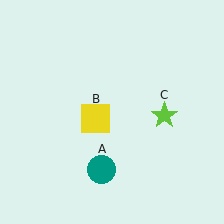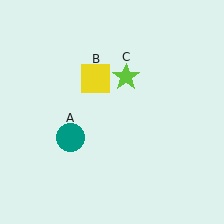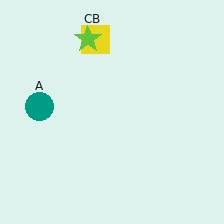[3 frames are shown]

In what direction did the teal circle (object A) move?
The teal circle (object A) moved up and to the left.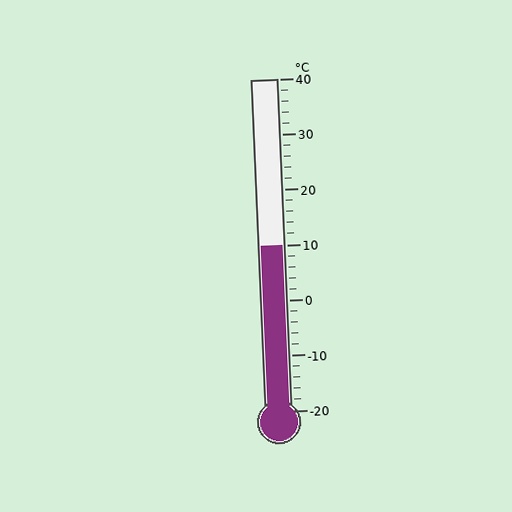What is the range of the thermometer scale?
The thermometer scale ranges from -20°C to 40°C.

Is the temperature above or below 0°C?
The temperature is above 0°C.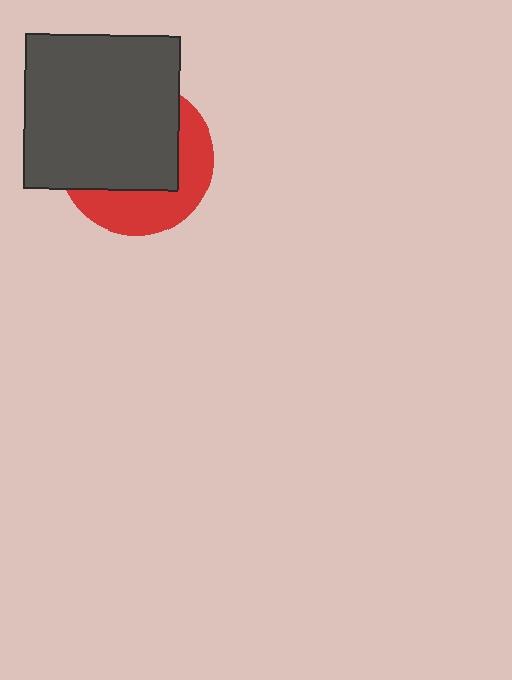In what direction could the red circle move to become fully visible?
The red circle could move toward the lower-right. That would shift it out from behind the dark gray square entirely.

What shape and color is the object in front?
The object in front is a dark gray square.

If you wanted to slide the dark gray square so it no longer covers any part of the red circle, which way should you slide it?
Slide it toward the upper-left — that is the most direct way to separate the two shapes.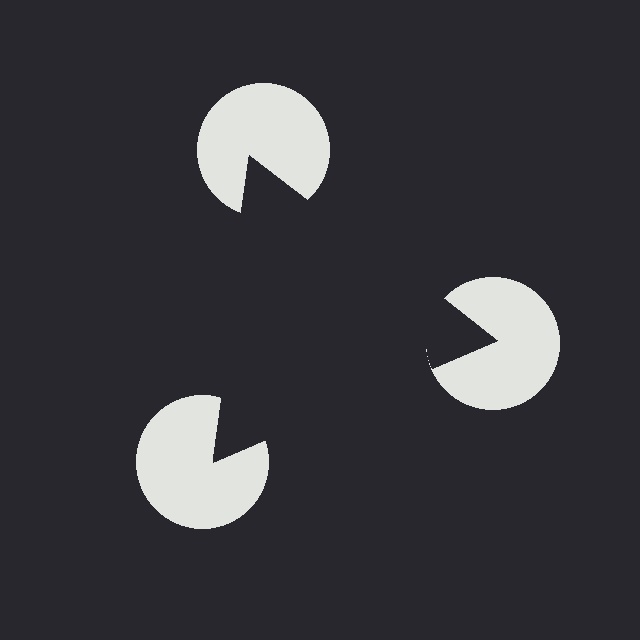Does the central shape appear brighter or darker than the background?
It typically appears slightly darker than the background, even though no actual brightness change is drawn.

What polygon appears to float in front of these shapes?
An illusory triangle — its edges are inferred from the aligned wedge cuts in the pac-man discs, not physically drawn.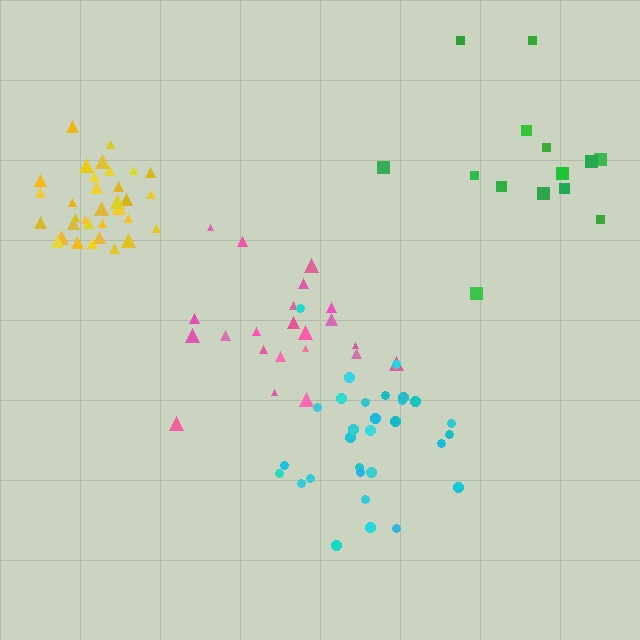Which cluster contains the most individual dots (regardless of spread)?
Yellow (34).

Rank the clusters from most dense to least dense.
yellow, cyan, pink, green.